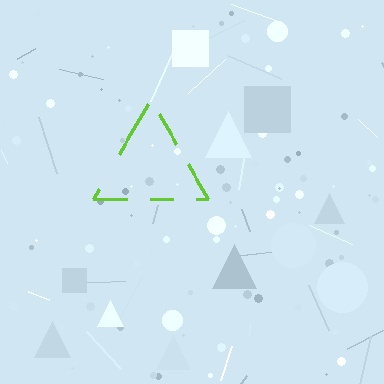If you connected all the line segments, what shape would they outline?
They would outline a triangle.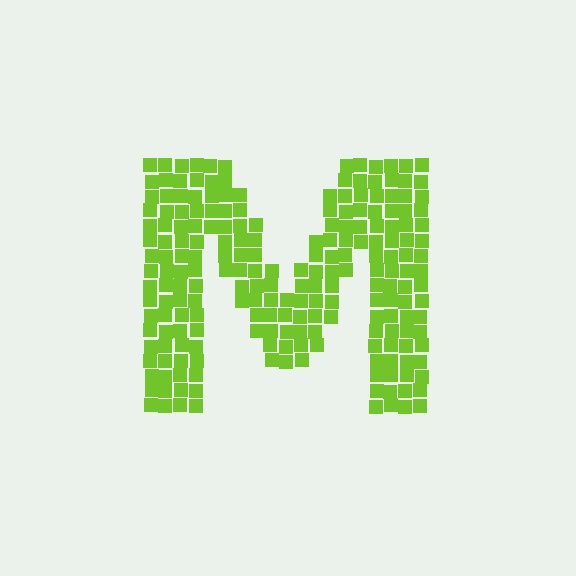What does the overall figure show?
The overall figure shows the letter M.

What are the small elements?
The small elements are squares.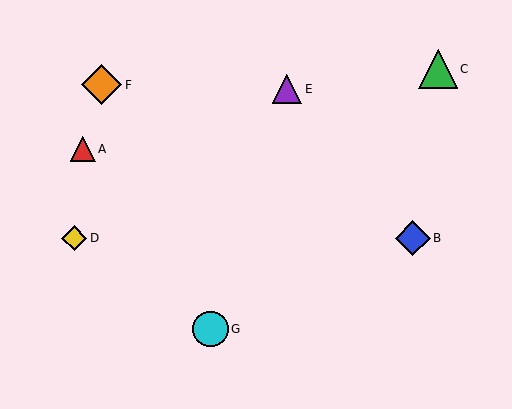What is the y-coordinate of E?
Object E is at y≈89.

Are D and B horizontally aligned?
Yes, both are at y≈238.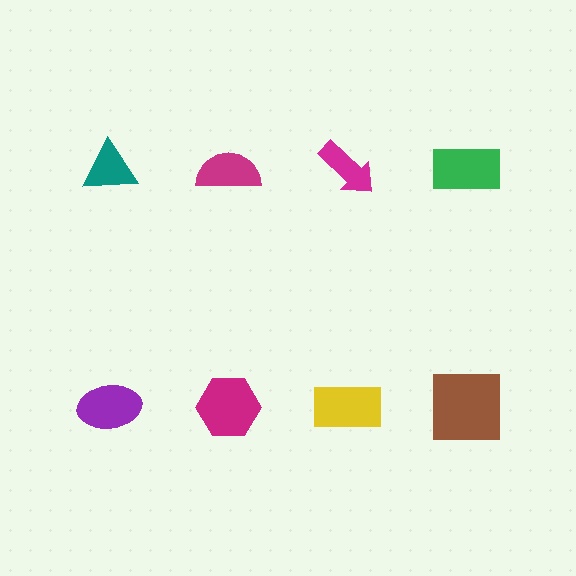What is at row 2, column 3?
A yellow rectangle.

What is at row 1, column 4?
A green rectangle.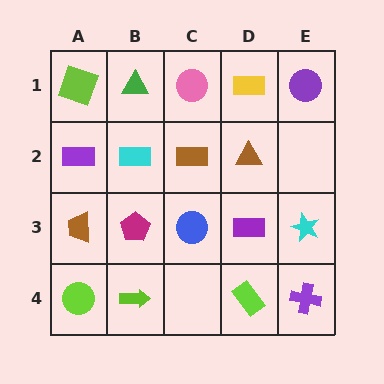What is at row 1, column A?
A lime square.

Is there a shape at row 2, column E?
No, that cell is empty.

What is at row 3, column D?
A purple rectangle.